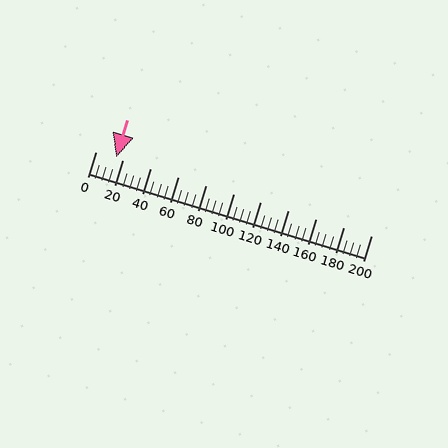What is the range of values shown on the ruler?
The ruler shows values from 0 to 200.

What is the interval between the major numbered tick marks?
The major tick marks are spaced 20 units apart.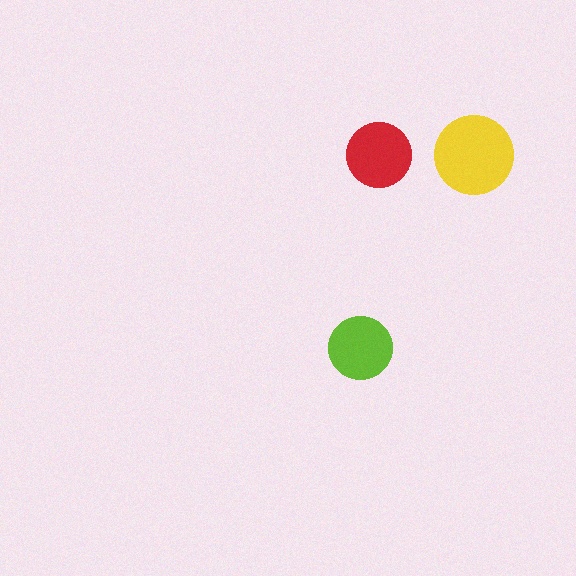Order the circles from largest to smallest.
the yellow one, the red one, the lime one.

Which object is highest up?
The yellow circle is topmost.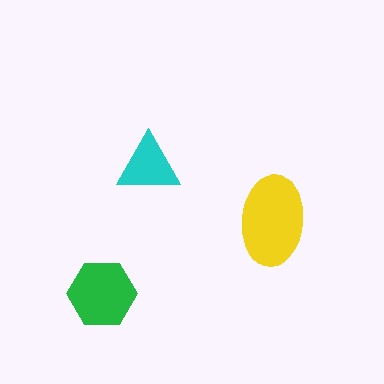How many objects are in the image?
There are 3 objects in the image.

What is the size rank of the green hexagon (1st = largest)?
2nd.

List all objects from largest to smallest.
The yellow ellipse, the green hexagon, the cyan triangle.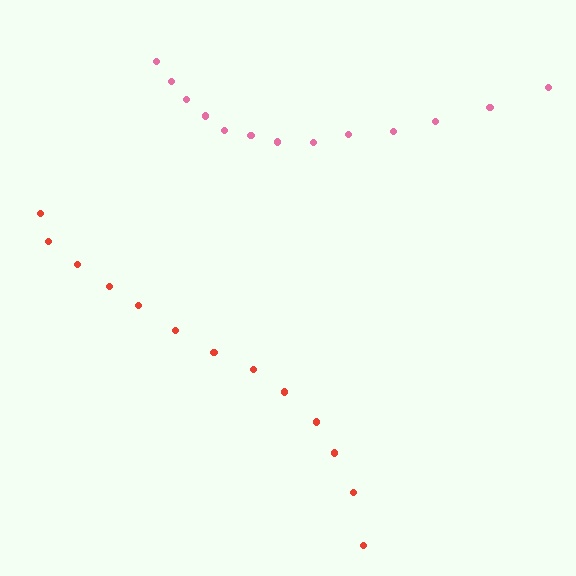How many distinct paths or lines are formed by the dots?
There are 2 distinct paths.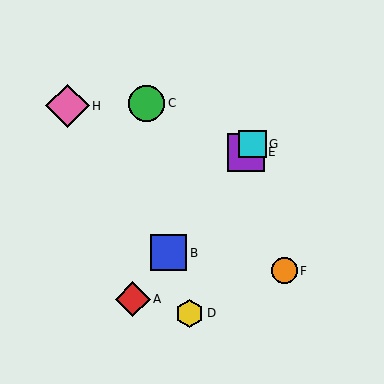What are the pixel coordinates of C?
Object C is at (147, 103).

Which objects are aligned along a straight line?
Objects A, B, E, G are aligned along a straight line.